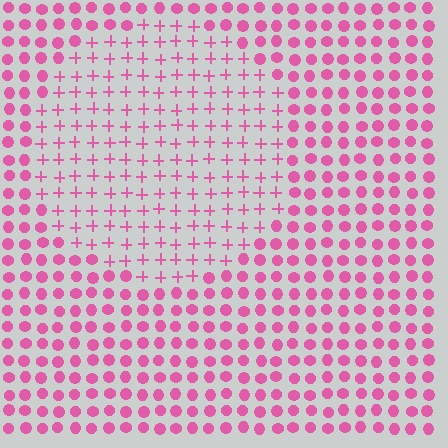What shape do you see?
I see a circle.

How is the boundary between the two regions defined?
The boundary is defined by a change in element shape: plus signs inside vs. circles outside. All elements share the same color and spacing.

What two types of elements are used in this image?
The image uses plus signs inside the circle region and circles outside it.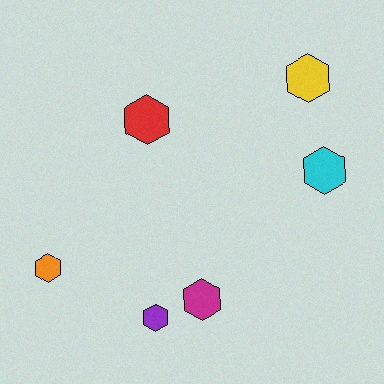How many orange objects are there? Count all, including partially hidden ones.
There is 1 orange object.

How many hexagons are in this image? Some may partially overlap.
There are 6 hexagons.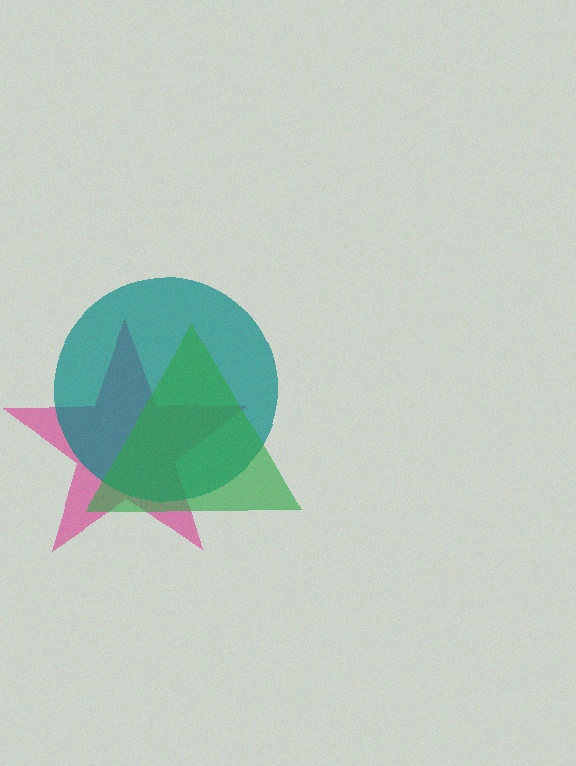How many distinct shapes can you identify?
There are 3 distinct shapes: a magenta star, a teal circle, a green triangle.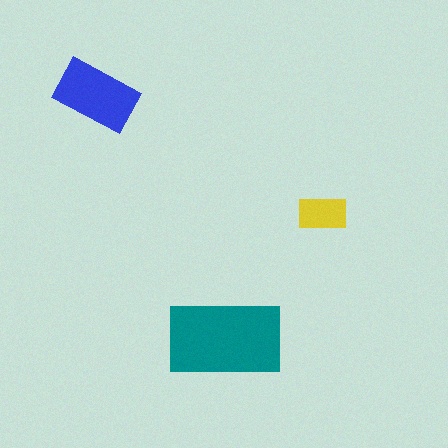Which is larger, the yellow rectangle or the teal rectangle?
The teal one.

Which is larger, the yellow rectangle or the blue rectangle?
The blue one.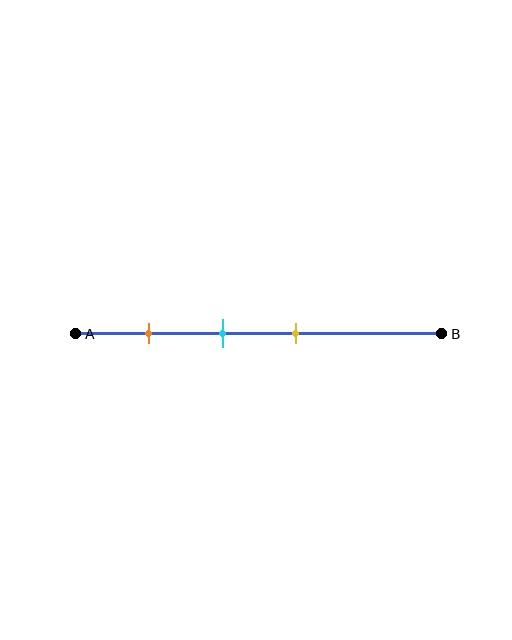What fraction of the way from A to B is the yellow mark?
The yellow mark is approximately 60% (0.6) of the way from A to B.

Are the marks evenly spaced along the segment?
Yes, the marks are approximately evenly spaced.